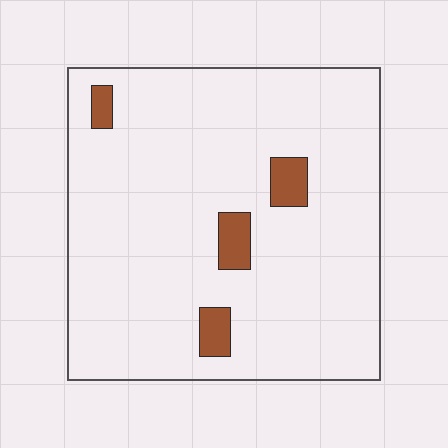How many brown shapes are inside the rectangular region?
4.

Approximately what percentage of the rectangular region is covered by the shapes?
Approximately 5%.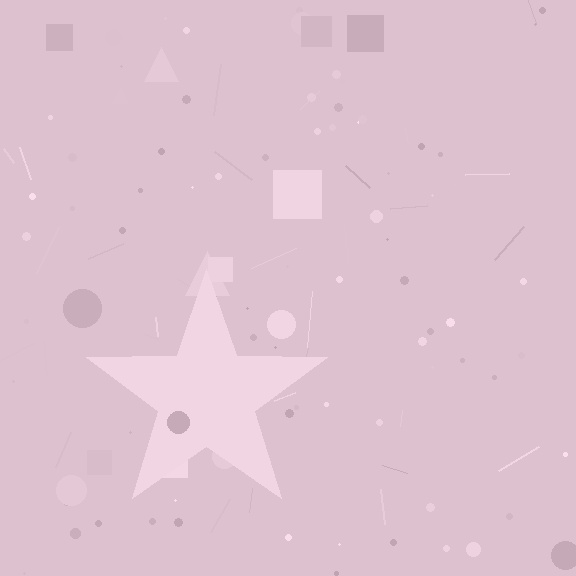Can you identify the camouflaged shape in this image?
The camouflaged shape is a star.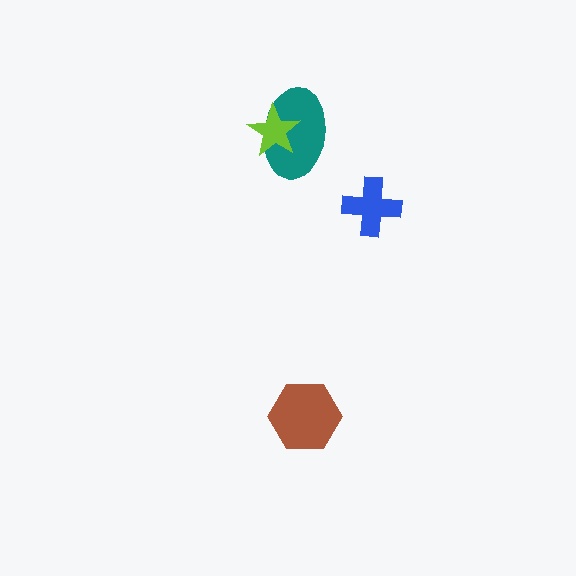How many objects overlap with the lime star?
1 object overlaps with the lime star.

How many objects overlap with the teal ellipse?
1 object overlaps with the teal ellipse.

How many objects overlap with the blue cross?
0 objects overlap with the blue cross.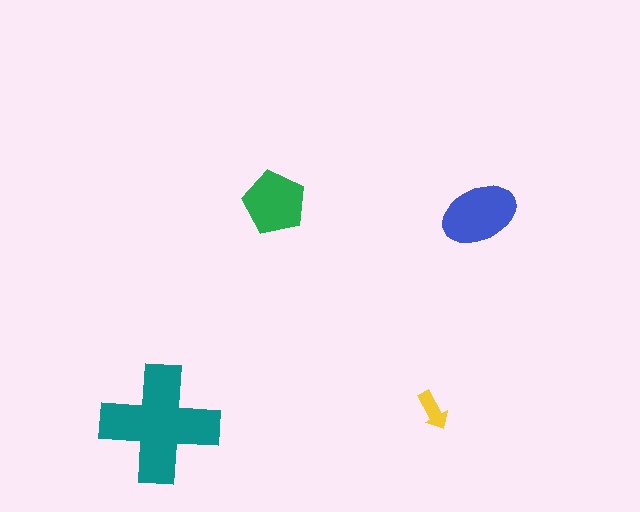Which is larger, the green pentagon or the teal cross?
The teal cross.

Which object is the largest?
The teal cross.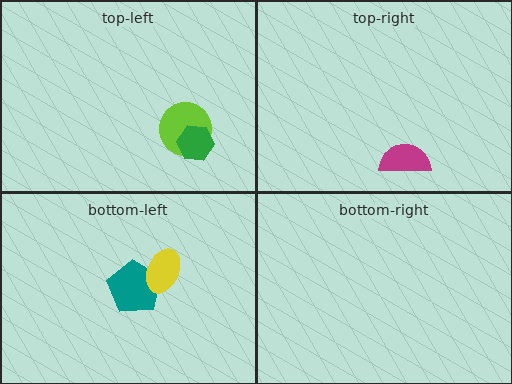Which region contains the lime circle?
The top-left region.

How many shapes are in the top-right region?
1.